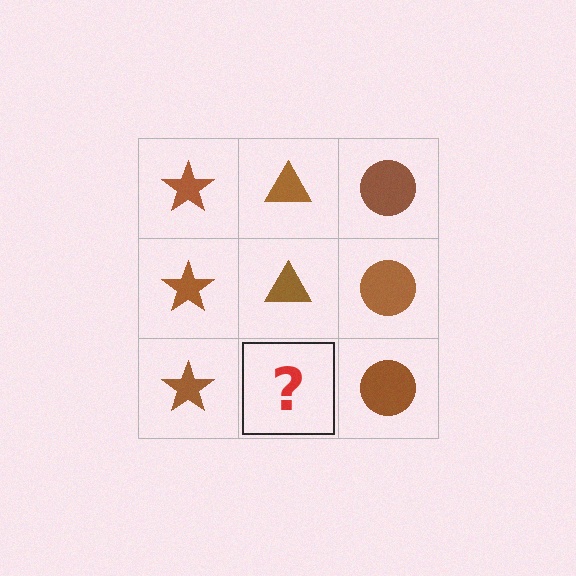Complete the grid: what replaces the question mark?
The question mark should be replaced with a brown triangle.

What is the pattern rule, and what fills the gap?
The rule is that each column has a consistent shape. The gap should be filled with a brown triangle.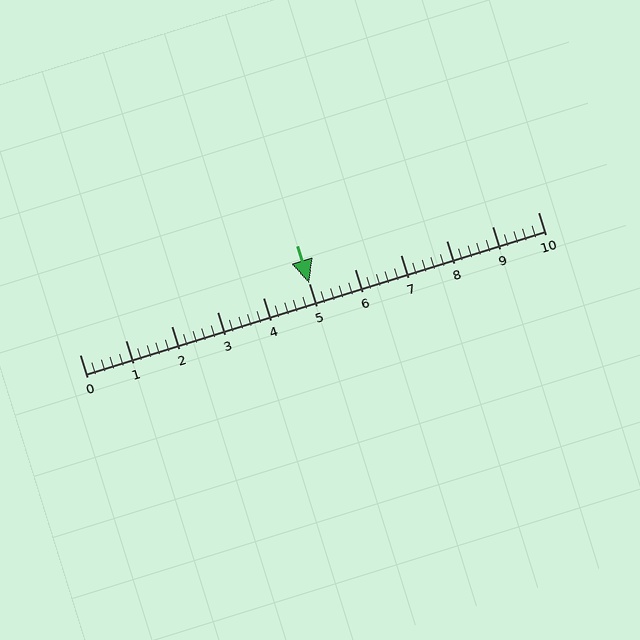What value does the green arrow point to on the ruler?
The green arrow points to approximately 5.0.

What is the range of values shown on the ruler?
The ruler shows values from 0 to 10.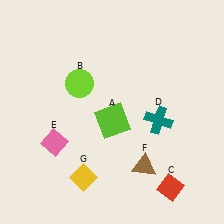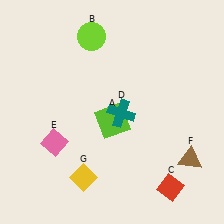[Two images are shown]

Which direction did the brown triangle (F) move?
The brown triangle (F) moved right.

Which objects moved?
The objects that moved are: the lime circle (B), the teal cross (D), the brown triangle (F).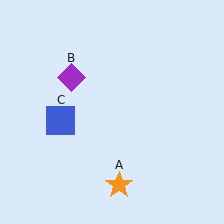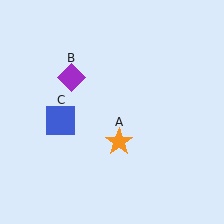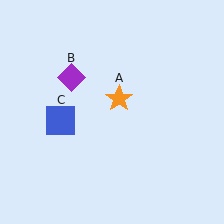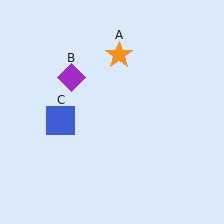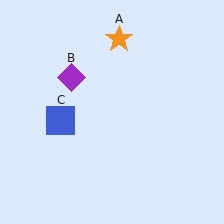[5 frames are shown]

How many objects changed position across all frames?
1 object changed position: orange star (object A).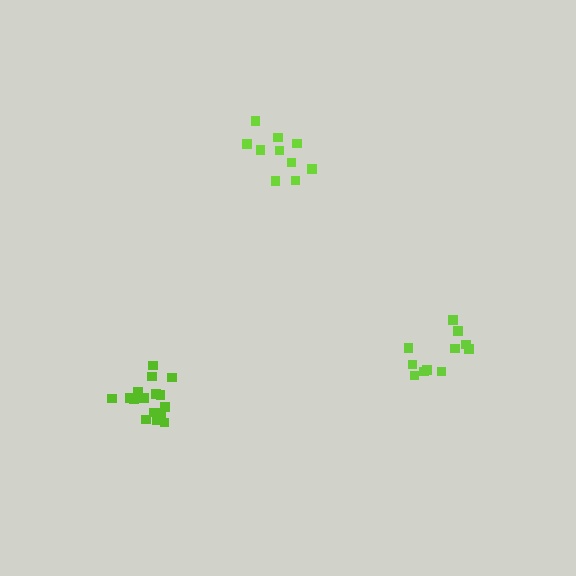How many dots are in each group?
Group 1: 10 dots, Group 2: 11 dots, Group 3: 16 dots (37 total).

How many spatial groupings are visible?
There are 3 spatial groupings.